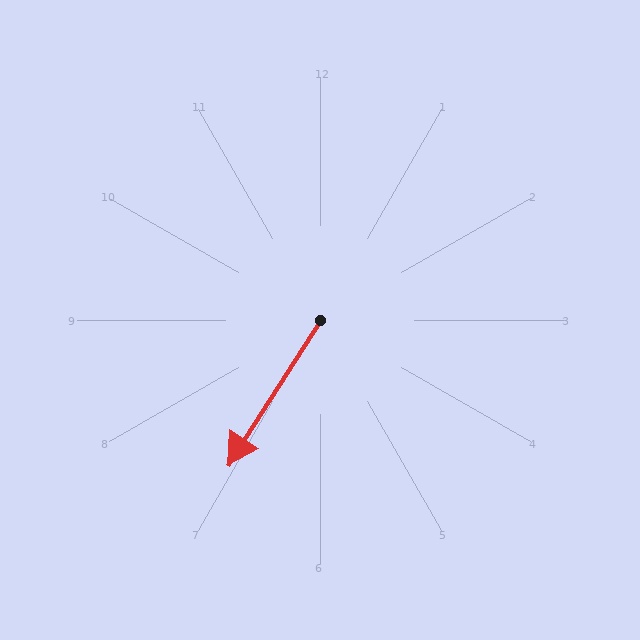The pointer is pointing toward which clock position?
Roughly 7 o'clock.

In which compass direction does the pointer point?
Southwest.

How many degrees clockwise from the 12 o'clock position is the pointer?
Approximately 213 degrees.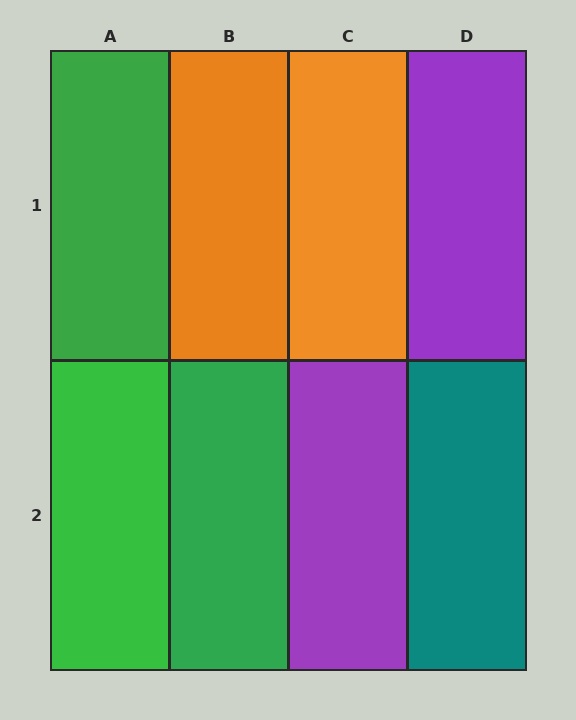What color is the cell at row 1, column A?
Green.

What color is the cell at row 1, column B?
Orange.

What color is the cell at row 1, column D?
Purple.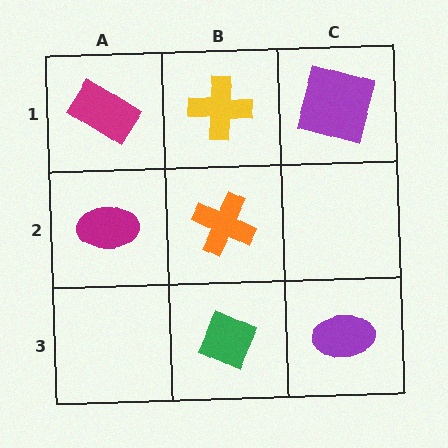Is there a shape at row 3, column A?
No, that cell is empty.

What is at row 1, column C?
A purple square.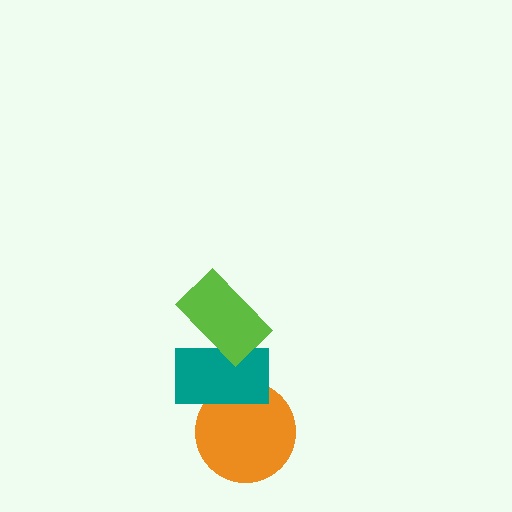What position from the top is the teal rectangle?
The teal rectangle is 2nd from the top.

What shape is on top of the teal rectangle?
The lime rectangle is on top of the teal rectangle.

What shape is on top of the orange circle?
The teal rectangle is on top of the orange circle.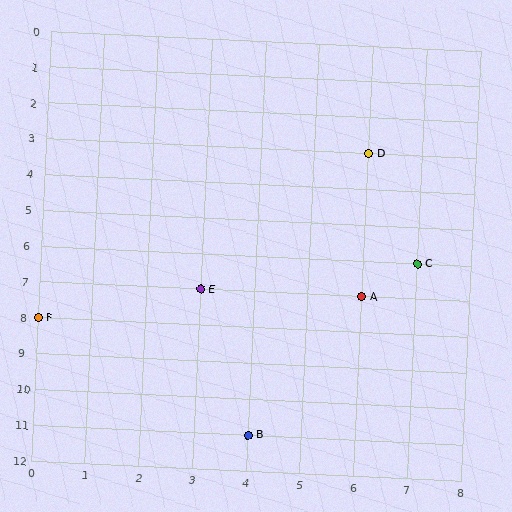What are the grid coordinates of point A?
Point A is at grid coordinates (6, 7).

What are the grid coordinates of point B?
Point B is at grid coordinates (4, 11).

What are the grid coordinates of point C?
Point C is at grid coordinates (7, 6).